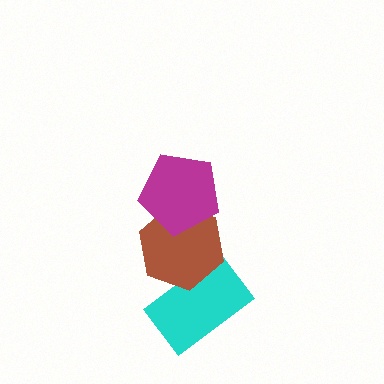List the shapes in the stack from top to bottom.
From top to bottom: the magenta pentagon, the brown hexagon, the cyan rectangle.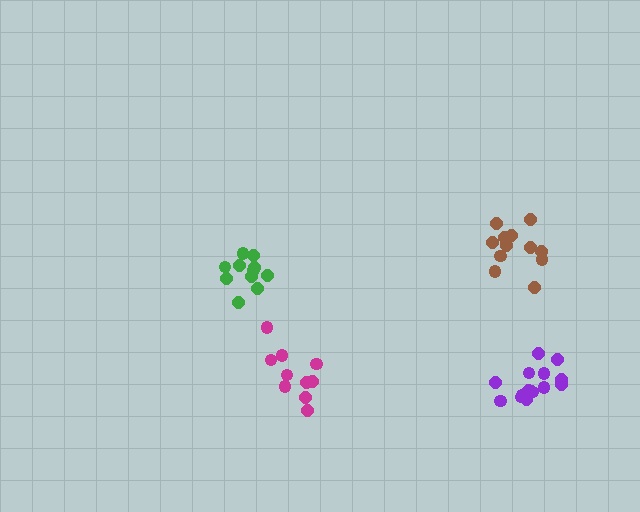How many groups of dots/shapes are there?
There are 4 groups.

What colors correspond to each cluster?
The clusters are colored: brown, green, purple, magenta.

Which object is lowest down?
The purple cluster is bottommost.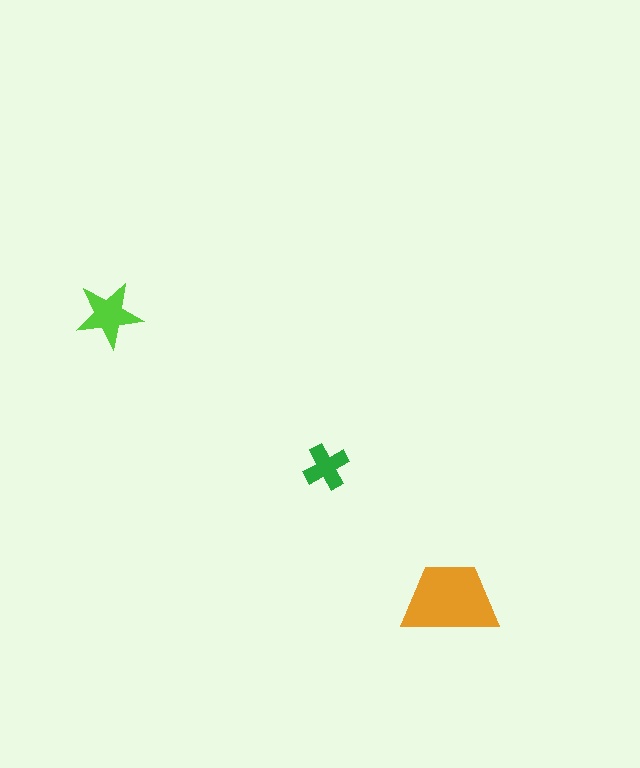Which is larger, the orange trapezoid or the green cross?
The orange trapezoid.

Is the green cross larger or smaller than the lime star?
Smaller.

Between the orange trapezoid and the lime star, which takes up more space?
The orange trapezoid.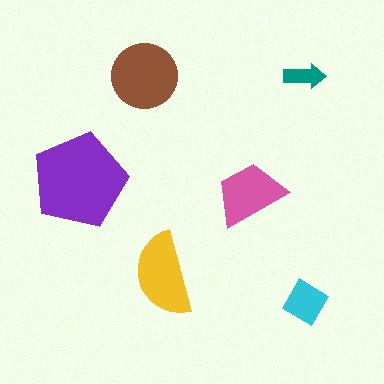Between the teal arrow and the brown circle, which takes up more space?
The brown circle.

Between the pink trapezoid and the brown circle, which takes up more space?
The brown circle.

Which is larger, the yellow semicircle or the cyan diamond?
The yellow semicircle.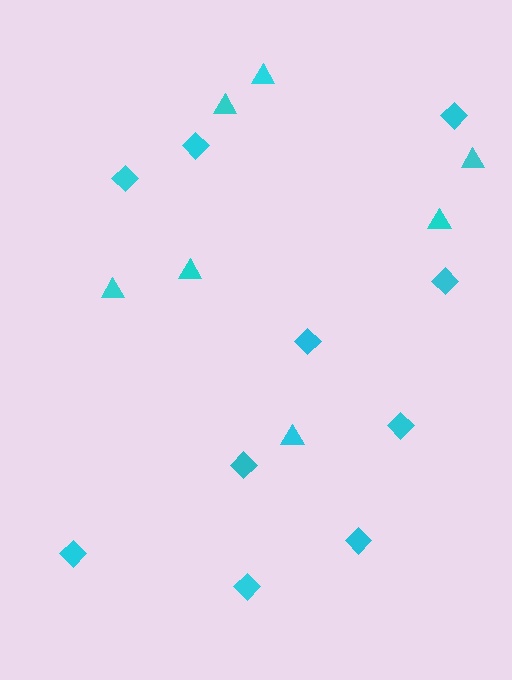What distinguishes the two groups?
There are 2 groups: one group of triangles (7) and one group of diamonds (10).